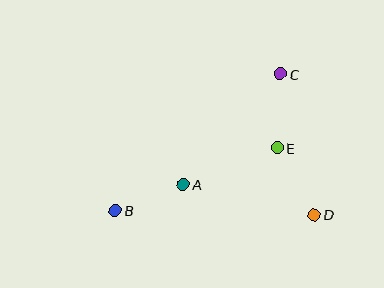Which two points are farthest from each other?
Points B and C are farthest from each other.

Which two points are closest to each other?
Points A and B are closest to each other.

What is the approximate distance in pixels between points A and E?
The distance between A and E is approximately 101 pixels.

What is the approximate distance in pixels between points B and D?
The distance between B and D is approximately 199 pixels.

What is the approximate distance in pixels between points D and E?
The distance between D and E is approximately 76 pixels.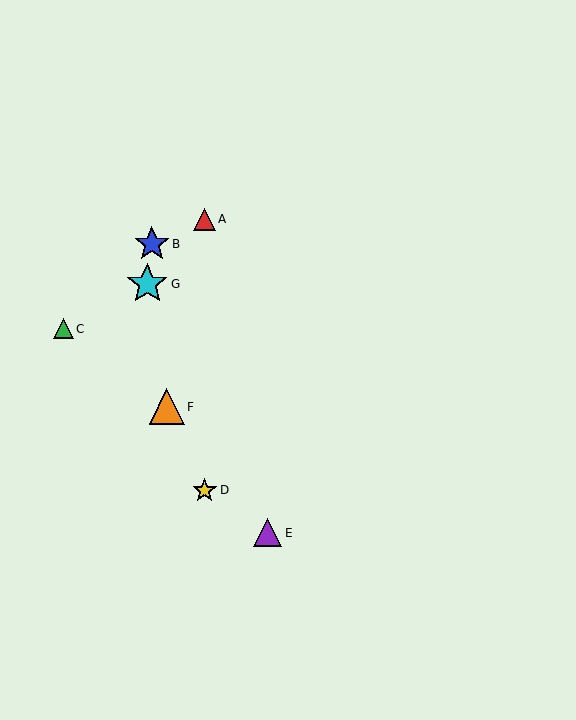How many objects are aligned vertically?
2 objects (A, D) are aligned vertically.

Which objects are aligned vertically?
Objects A, D are aligned vertically.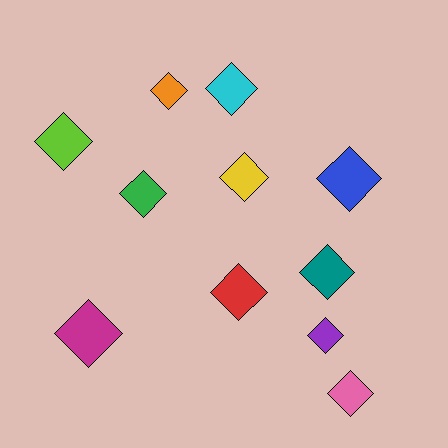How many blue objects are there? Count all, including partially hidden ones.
There is 1 blue object.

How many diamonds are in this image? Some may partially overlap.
There are 11 diamonds.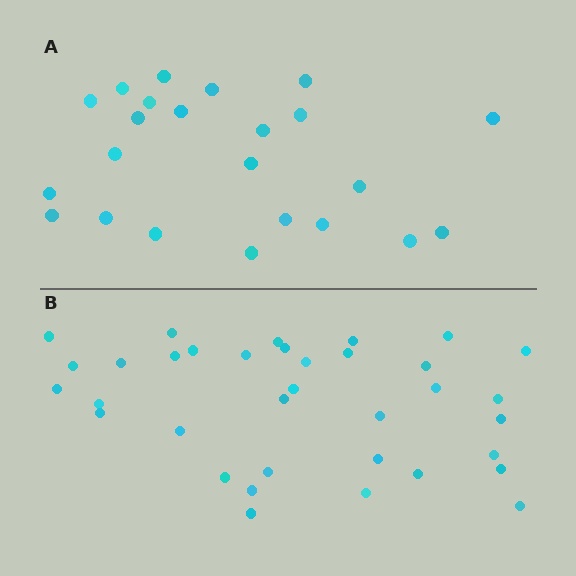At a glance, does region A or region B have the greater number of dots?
Region B (the bottom region) has more dots.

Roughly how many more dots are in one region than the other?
Region B has roughly 12 or so more dots than region A.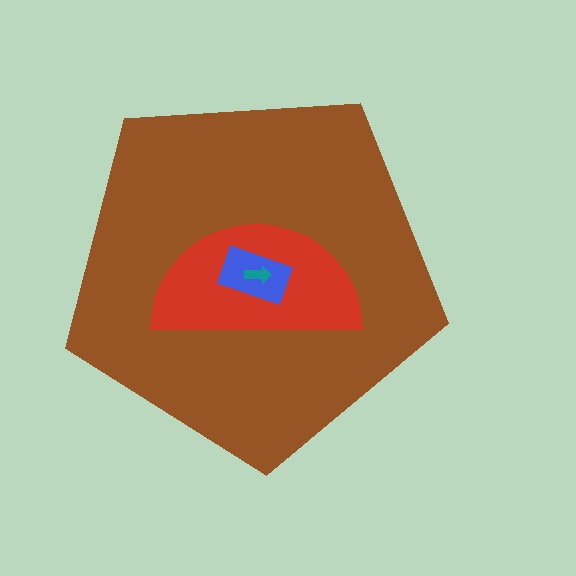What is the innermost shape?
The teal arrow.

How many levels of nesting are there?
4.